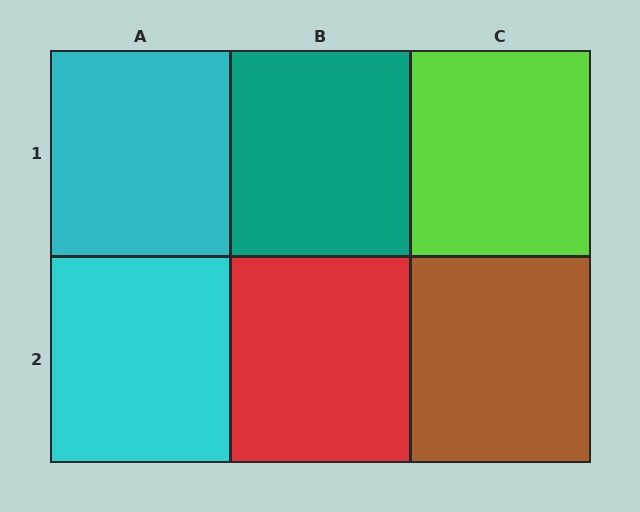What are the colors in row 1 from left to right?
Cyan, teal, lime.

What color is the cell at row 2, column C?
Brown.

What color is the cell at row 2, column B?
Red.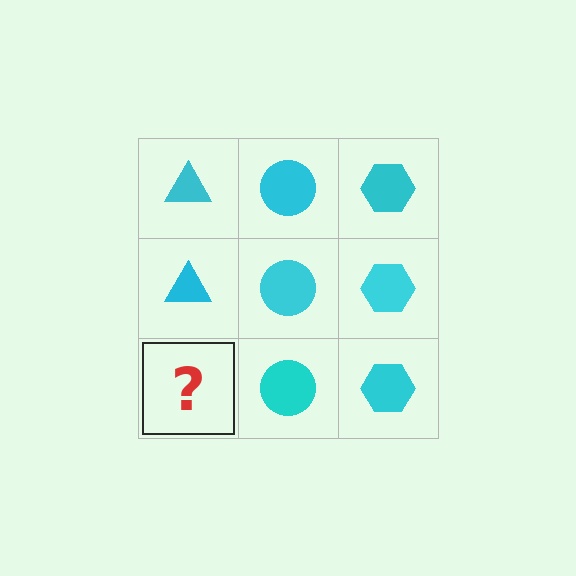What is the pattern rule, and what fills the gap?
The rule is that each column has a consistent shape. The gap should be filled with a cyan triangle.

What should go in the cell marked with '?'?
The missing cell should contain a cyan triangle.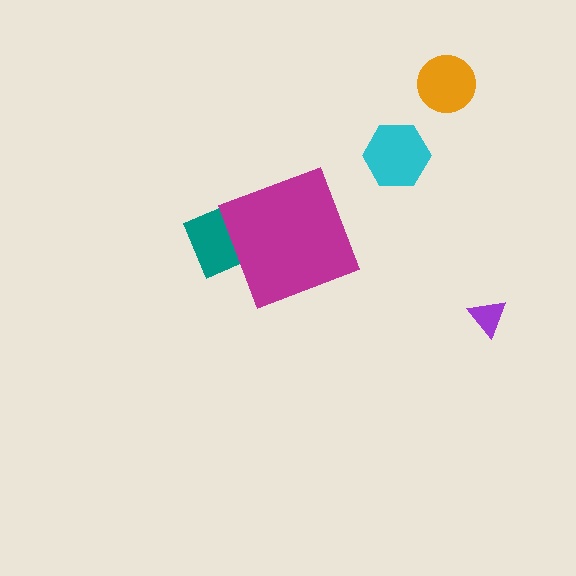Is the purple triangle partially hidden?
No, the purple triangle is fully visible.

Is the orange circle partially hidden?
No, the orange circle is fully visible.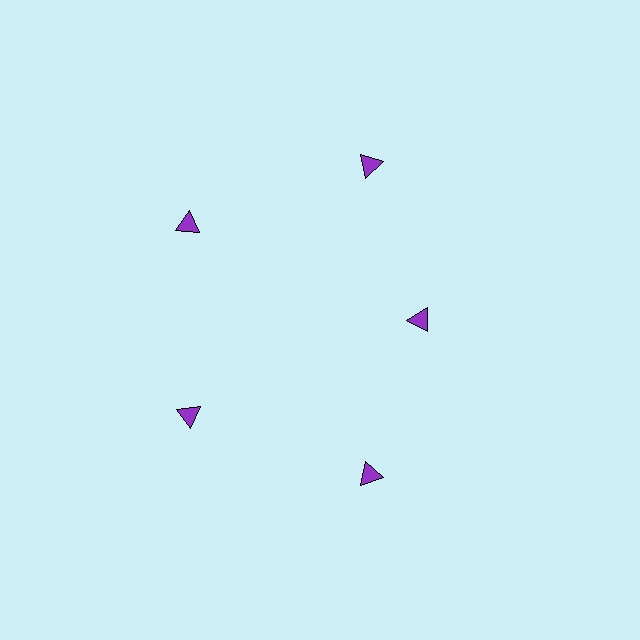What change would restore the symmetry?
The symmetry would be restored by moving it outward, back onto the ring so that all 5 triangles sit at equal angles and equal distance from the center.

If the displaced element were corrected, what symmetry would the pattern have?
It would have 5-fold rotational symmetry — the pattern would map onto itself every 72 degrees.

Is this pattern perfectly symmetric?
No. The 5 purple triangles are arranged in a ring, but one element near the 3 o'clock position is pulled inward toward the center, breaking the 5-fold rotational symmetry.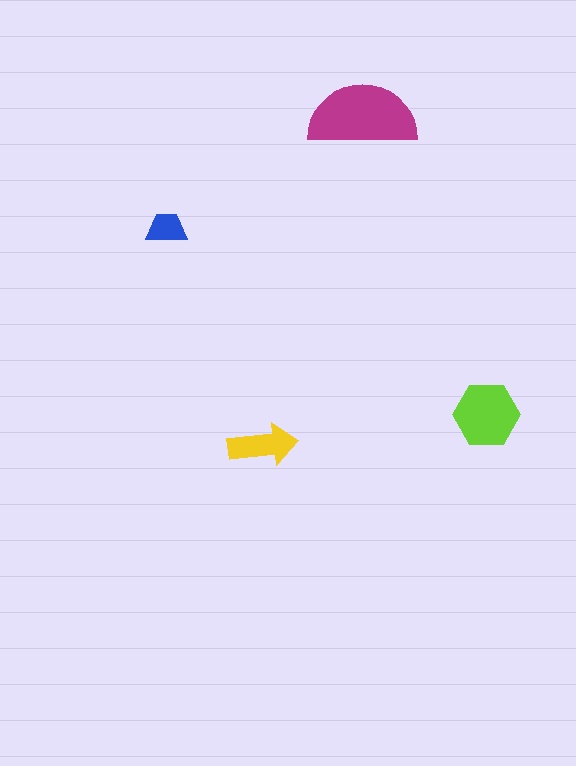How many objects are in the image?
There are 4 objects in the image.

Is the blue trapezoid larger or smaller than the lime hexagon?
Smaller.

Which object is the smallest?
The blue trapezoid.